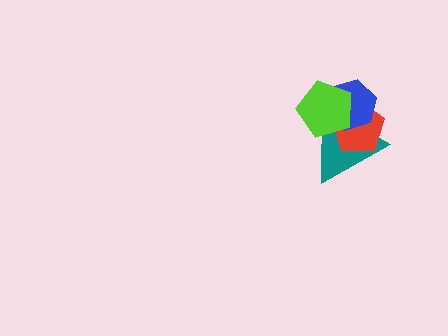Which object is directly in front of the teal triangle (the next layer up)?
The red pentagon is directly in front of the teal triangle.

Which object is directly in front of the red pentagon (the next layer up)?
The blue hexagon is directly in front of the red pentagon.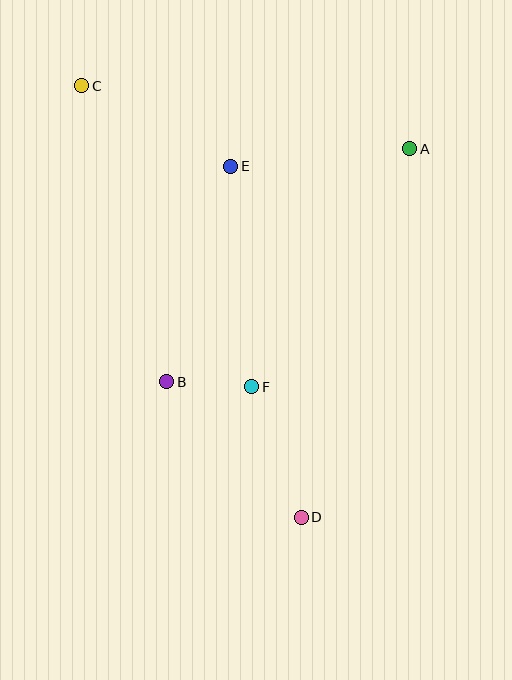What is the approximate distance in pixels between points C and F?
The distance between C and F is approximately 346 pixels.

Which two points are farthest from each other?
Points C and D are farthest from each other.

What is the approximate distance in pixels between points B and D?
The distance between B and D is approximately 191 pixels.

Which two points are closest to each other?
Points B and F are closest to each other.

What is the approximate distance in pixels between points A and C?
The distance between A and C is approximately 334 pixels.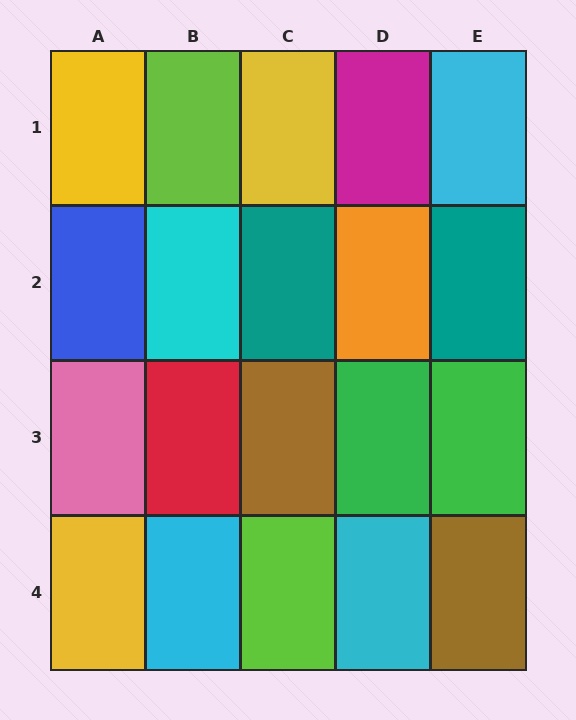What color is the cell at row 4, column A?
Yellow.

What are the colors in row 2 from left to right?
Blue, cyan, teal, orange, teal.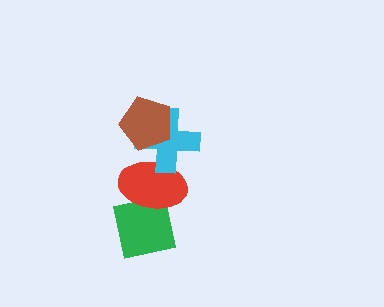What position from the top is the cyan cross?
The cyan cross is 2nd from the top.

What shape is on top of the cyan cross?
The brown pentagon is on top of the cyan cross.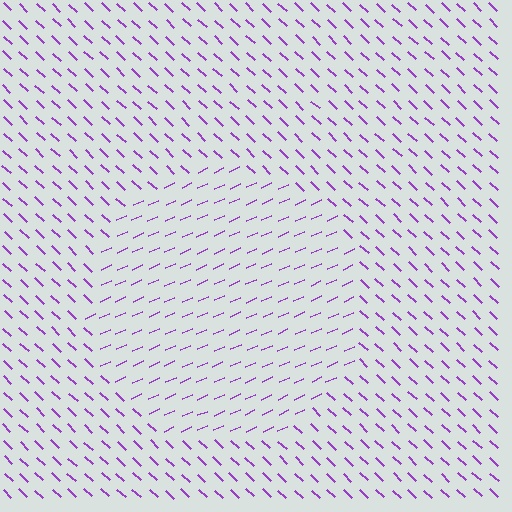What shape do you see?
I see a circle.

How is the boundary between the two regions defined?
The boundary is defined purely by a change in line orientation (approximately 67 degrees difference). All lines are the same color and thickness.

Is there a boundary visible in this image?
Yes, there is a texture boundary formed by a change in line orientation.